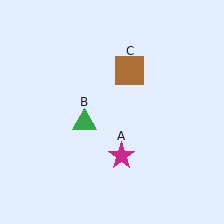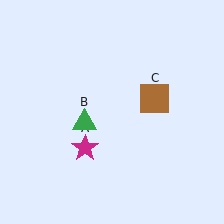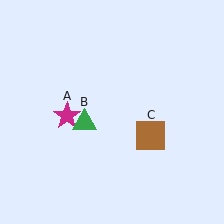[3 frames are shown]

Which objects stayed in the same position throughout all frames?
Green triangle (object B) remained stationary.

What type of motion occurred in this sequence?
The magenta star (object A), brown square (object C) rotated clockwise around the center of the scene.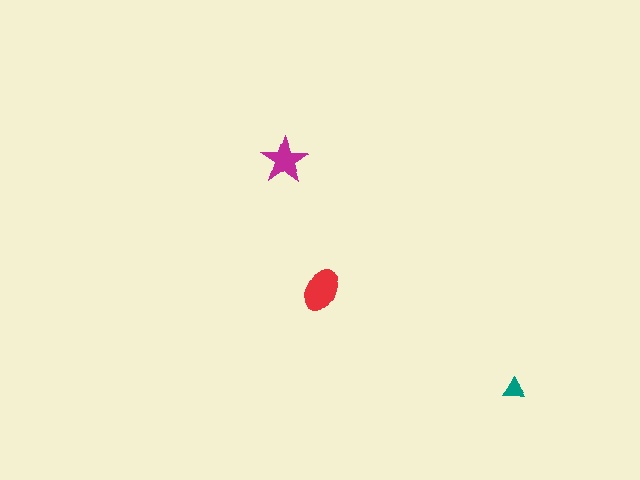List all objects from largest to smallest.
The red ellipse, the magenta star, the teal triangle.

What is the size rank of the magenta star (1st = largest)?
2nd.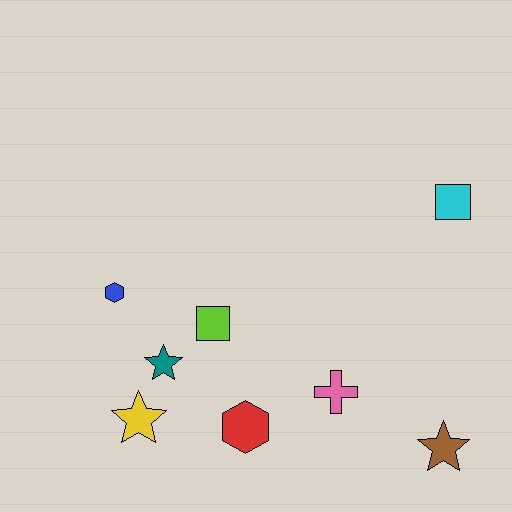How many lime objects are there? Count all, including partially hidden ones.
There is 1 lime object.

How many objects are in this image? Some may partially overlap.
There are 8 objects.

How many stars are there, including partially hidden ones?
There are 3 stars.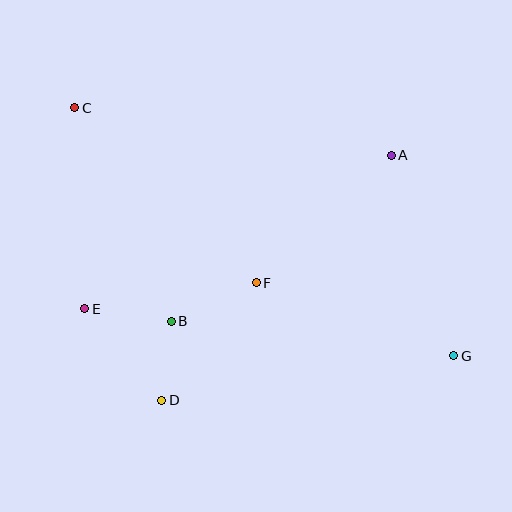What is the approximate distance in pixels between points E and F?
The distance between E and F is approximately 173 pixels.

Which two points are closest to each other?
Points B and D are closest to each other.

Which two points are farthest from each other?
Points C and G are farthest from each other.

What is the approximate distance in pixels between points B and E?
The distance between B and E is approximately 87 pixels.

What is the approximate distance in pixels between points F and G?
The distance between F and G is approximately 211 pixels.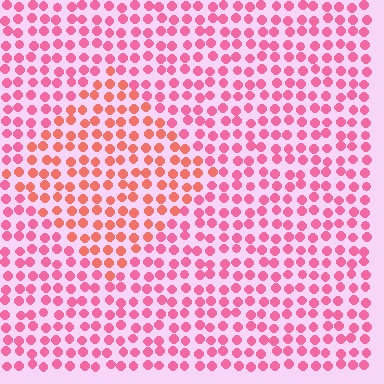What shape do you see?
I see a diamond.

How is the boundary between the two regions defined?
The boundary is defined purely by a slight shift in hue (about 30 degrees). Spacing, size, and orientation are identical on both sides.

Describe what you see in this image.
The image is filled with small pink elements in a uniform arrangement. A diamond-shaped region is visible where the elements are tinted to a slightly different hue, forming a subtle color boundary.